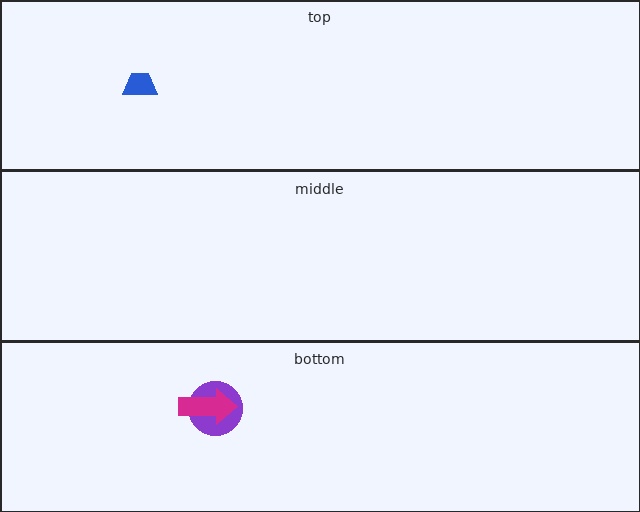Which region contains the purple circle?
The bottom region.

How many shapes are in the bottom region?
2.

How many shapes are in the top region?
1.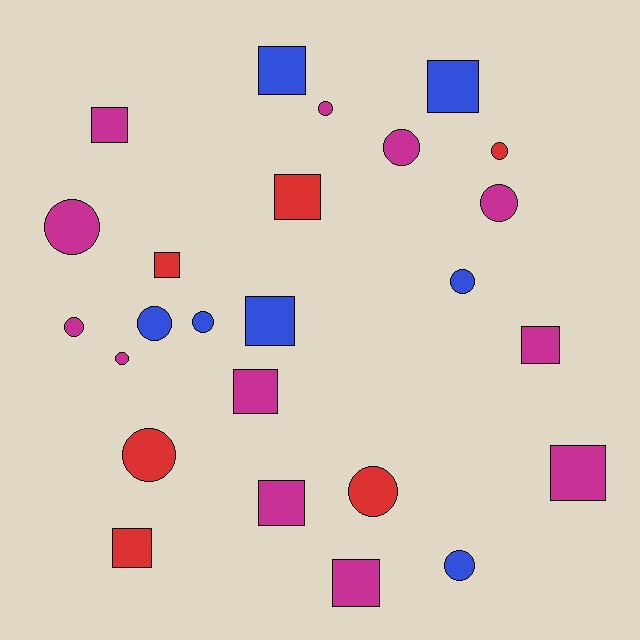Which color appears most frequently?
Magenta, with 12 objects.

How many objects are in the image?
There are 25 objects.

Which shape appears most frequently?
Circle, with 13 objects.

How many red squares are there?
There are 3 red squares.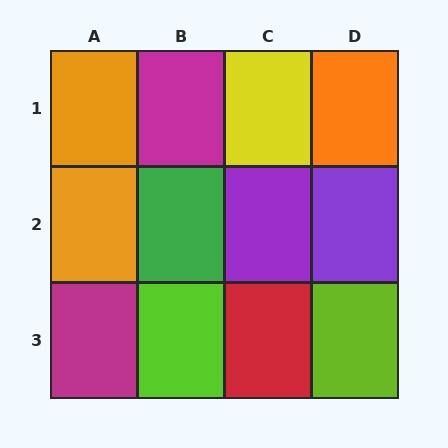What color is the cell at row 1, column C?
Yellow.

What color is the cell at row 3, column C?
Red.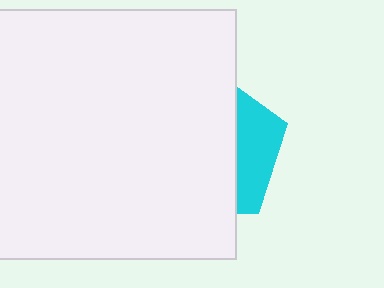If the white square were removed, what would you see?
You would see the complete cyan pentagon.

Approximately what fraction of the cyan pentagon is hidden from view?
Roughly 73% of the cyan pentagon is hidden behind the white square.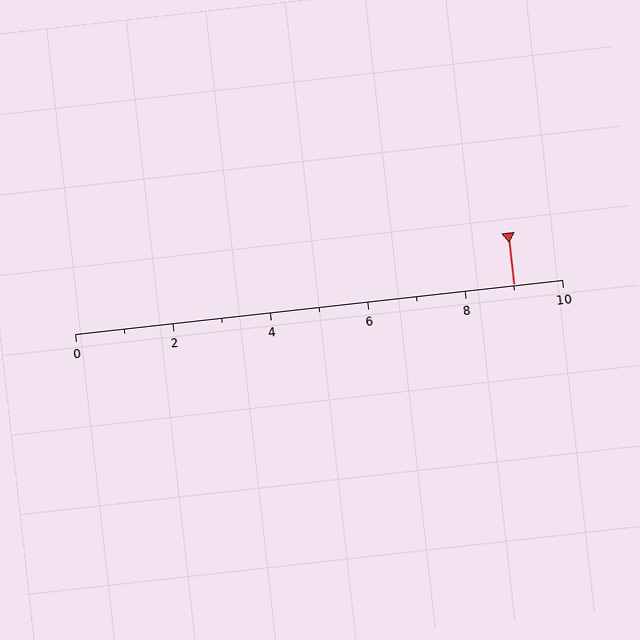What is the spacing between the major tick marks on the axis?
The major ticks are spaced 2 apart.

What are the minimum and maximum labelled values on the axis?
The axis runs from 0 to 10.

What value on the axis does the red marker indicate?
The marker indicates approximately 9.